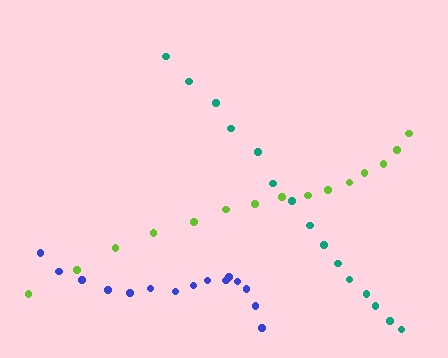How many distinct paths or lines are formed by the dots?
There are 3 distinct paths.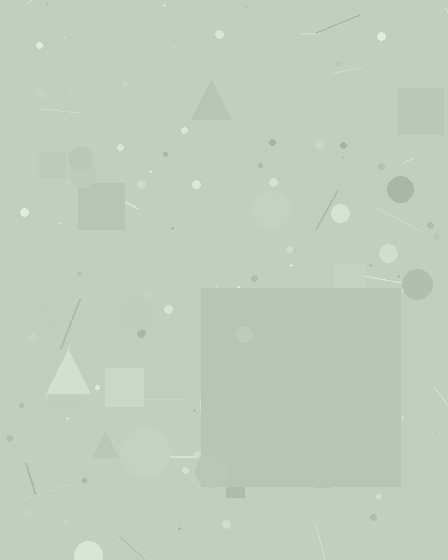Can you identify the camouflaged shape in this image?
The camouflaged shape is a square.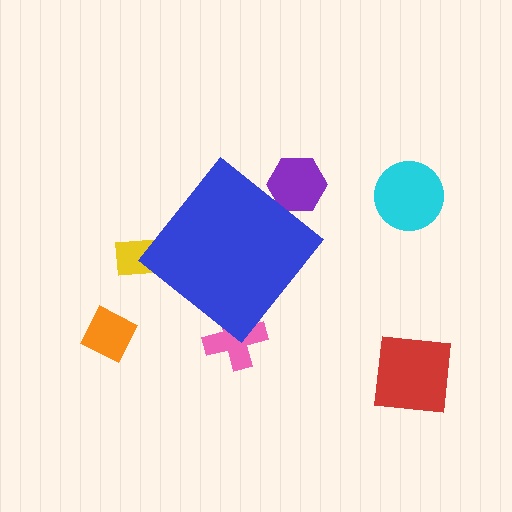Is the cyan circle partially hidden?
No, the cyan circle is fully visible.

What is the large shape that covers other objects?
A blue diamond.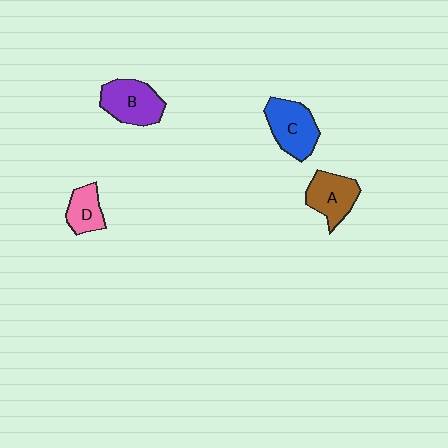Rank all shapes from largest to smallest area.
From largest to smallest: C (blue), B (purple), A (brown), D (pink).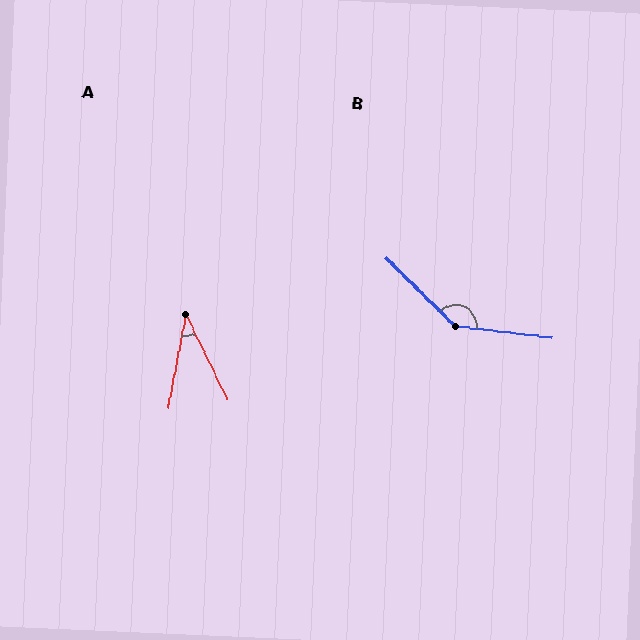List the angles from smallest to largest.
A (37°), B (142°).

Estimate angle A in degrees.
Approximately 37 degrees.